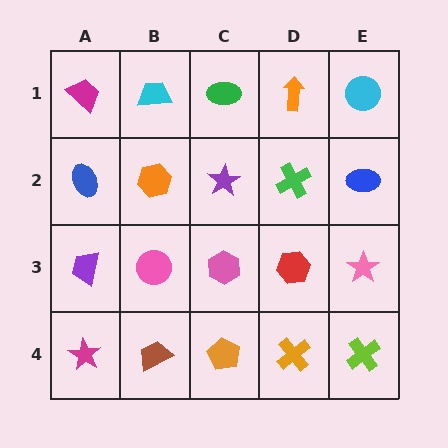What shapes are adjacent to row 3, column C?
A purple star (row 2, column C), an orange pentagon (row 4, column C), a pink circle (row 3, column B), a red hexagon (row 3, column D).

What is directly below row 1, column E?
A blue ellipse.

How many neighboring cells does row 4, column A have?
2.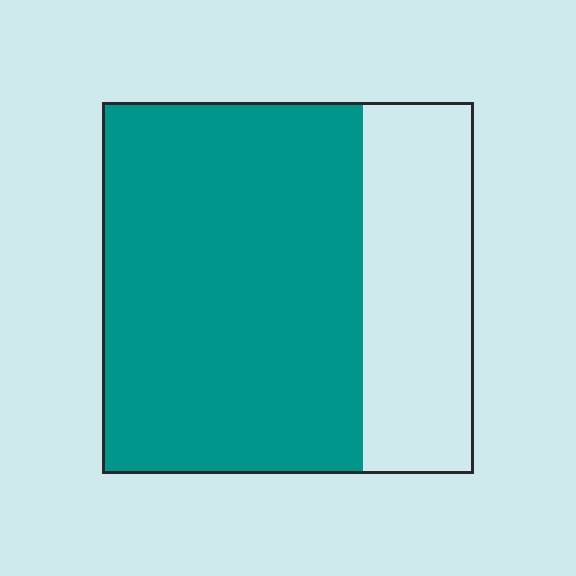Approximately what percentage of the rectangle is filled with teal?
Approximately 70%.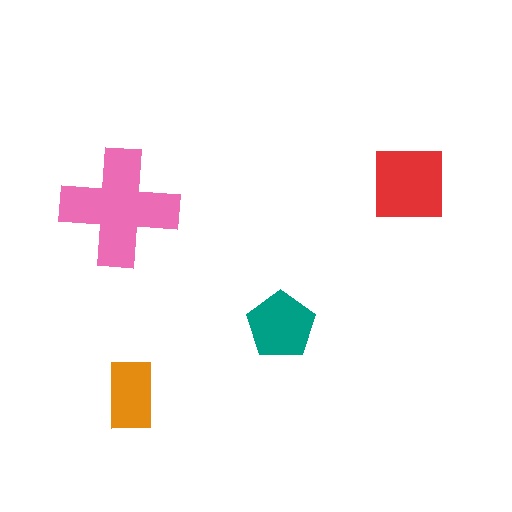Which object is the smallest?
The orange rectangle.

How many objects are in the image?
There are 4 objects in the image.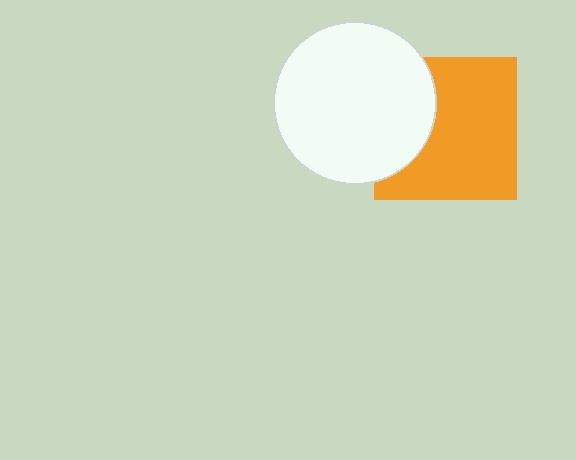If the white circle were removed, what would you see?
You would see the complete orange square.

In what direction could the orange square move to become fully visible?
The orange square could move right. That would shift it out from behind the white circle entirely.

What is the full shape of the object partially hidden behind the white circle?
The partially hidden object is an orange square.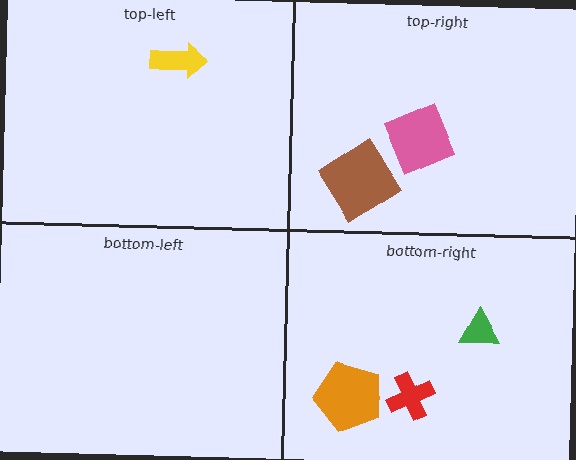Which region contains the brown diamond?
The top-right region.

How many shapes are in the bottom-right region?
3.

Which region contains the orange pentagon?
The bottom-right region.